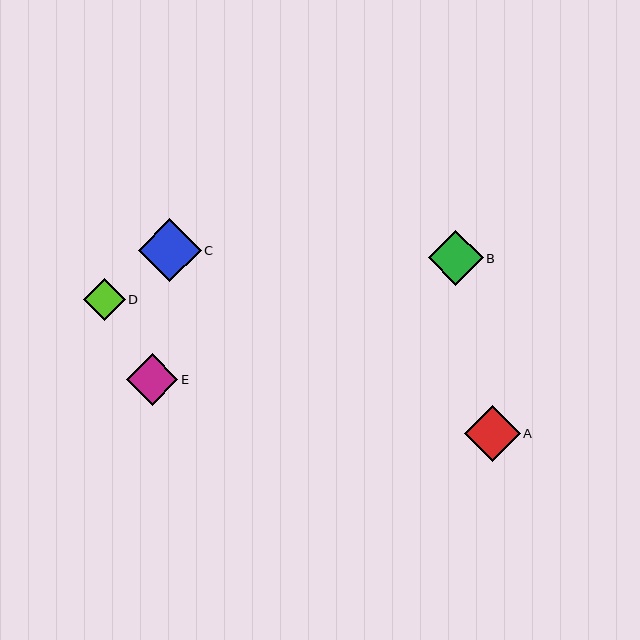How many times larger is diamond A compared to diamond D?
Diamond A is approximately 1.3 times the size of diamond D.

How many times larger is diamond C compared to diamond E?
Diamond C is approximately 1.2 times the size of diamond E.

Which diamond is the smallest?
Diamond D is the smallest with a size of approximately 42 pixels.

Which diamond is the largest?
Diamond C is the largest with a size of approximately 63 pixels.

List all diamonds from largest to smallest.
From largest to smallest: C, A, B, E, D.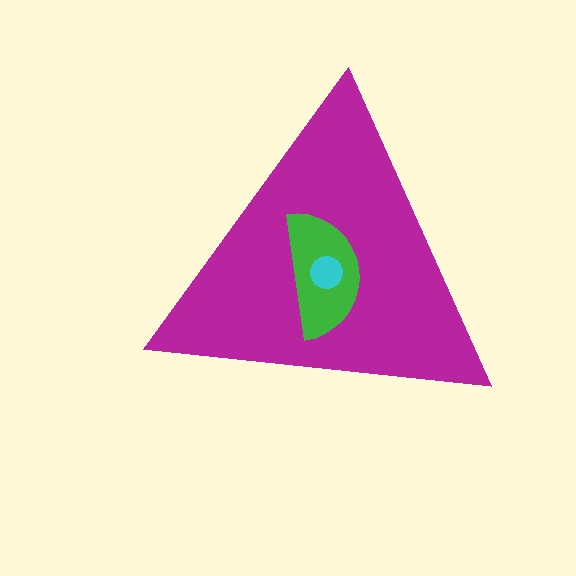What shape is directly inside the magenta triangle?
The green semicircle.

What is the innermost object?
The cyan circle.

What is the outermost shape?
The magenta triangle.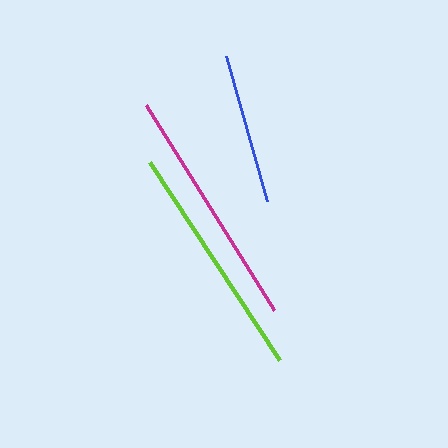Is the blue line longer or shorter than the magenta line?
The magenta line is longer than the blue line.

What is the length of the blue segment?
The blue segment is approximately 150 pixels long.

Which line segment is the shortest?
The blue line is the shortest at approximately 150 pixels.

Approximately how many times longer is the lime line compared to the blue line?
The lime line is approximately 1.6 times the length of the blue line.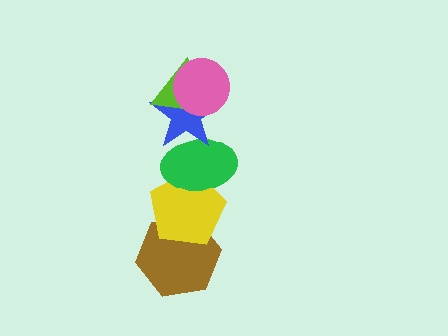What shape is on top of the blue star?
The lime triangle is on top of the blue star.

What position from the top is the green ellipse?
The green ellipse is 4th from the top.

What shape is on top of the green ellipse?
The blue star is on top of the green ellipse.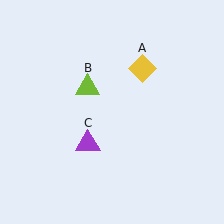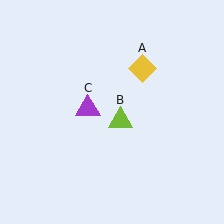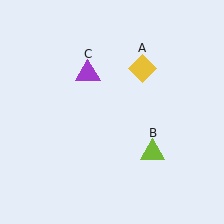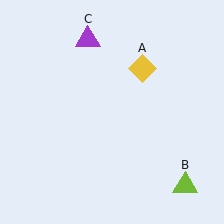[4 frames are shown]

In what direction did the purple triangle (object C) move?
The purple triangle (object C) moved up.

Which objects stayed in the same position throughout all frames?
Yellow diamond (object A) remained stationary.